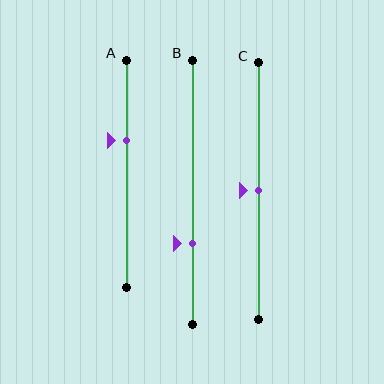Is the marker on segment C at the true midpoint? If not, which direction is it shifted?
Yes, the marker on segment C is at the true midpoint.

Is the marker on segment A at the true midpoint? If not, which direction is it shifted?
No, the marker on segment A is shifted upward by about 14% of the segment length.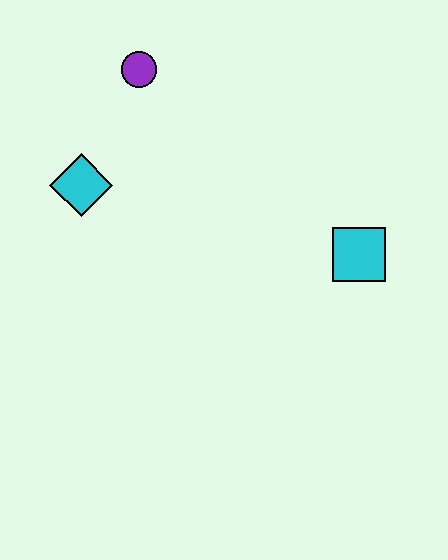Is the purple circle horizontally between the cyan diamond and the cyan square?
Yes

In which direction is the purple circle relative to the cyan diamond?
The purple circle is above the cyan diamond.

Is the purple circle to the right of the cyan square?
No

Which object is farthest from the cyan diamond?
The cyan square is farthest from the cyan diamond.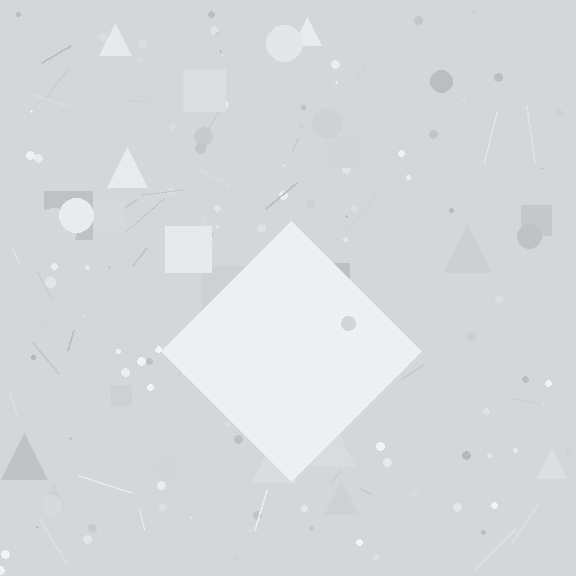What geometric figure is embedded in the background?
A diamond is embedded in the background.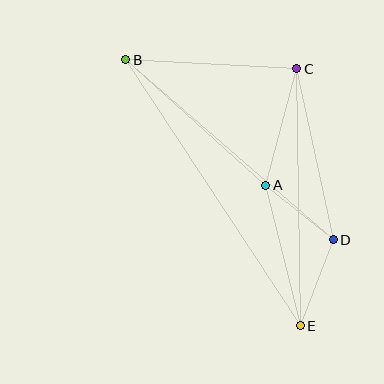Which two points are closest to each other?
Points A and D are closest to each other.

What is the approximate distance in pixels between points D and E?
The distance between D and E is approximately 92 pixels.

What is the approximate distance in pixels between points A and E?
The distance between A and E is approximately 145 pixels.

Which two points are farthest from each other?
Points B and E are farthest from each other.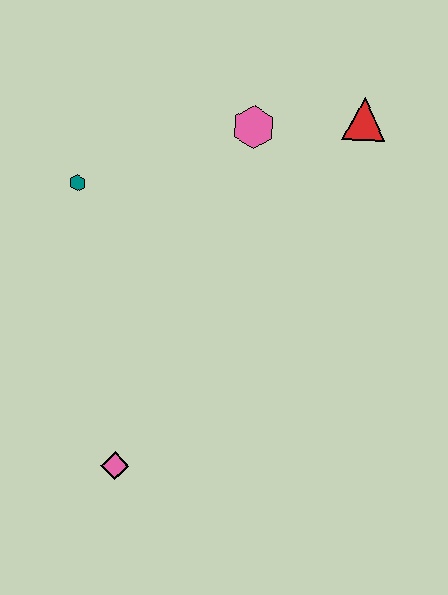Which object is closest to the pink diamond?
The teal hexagon is closest to the pink diamond.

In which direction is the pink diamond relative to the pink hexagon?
The pink diamond is below the pink hexagon.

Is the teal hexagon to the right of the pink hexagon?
No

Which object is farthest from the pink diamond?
The red triangle is farthest from the pink diamond.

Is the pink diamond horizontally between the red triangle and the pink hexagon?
No